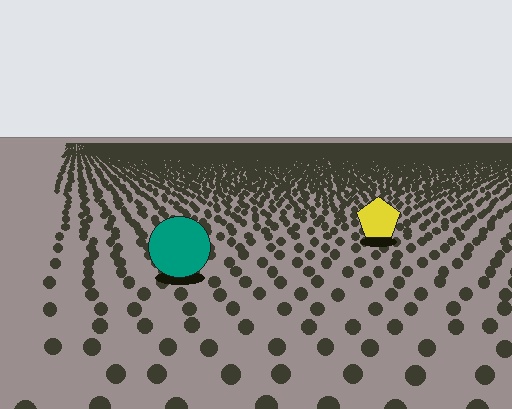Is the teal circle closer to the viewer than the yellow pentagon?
Yes. The teal circle is closer — you can tell from the texture gradient: the ground texture is coarser near it.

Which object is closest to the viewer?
The teal circle is closest. The texture marks near it are larger and more spread out.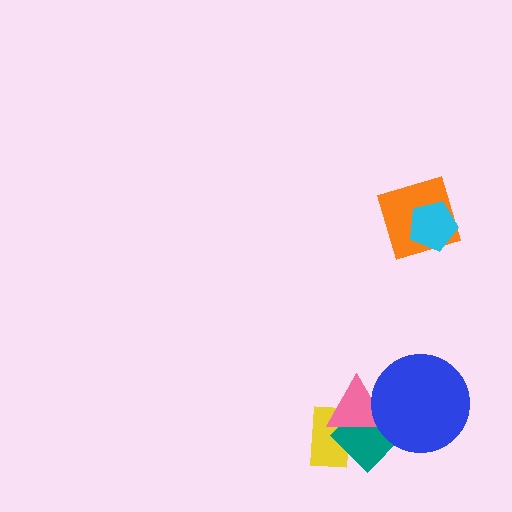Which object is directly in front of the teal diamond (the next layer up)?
The pink triangle is directly in front of the teal diamond.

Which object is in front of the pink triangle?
The blue circle is in front of the pink triangle.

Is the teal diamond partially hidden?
Yes, it is partially covered by another shape.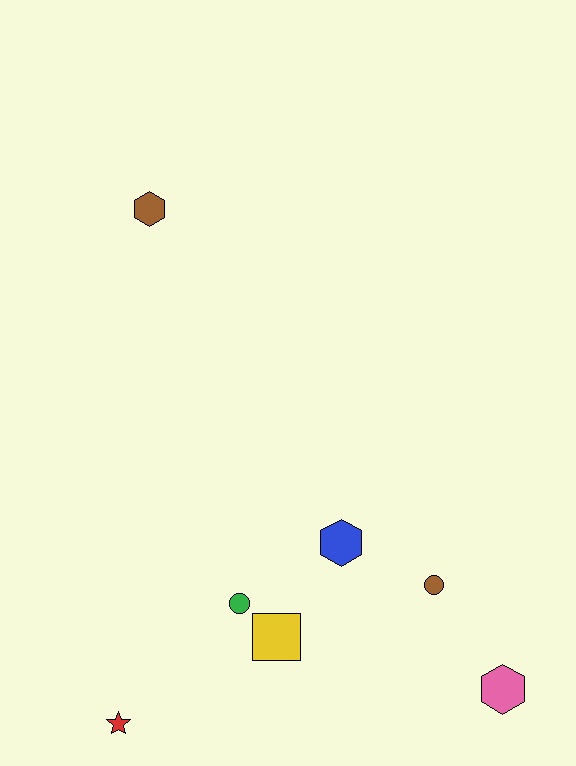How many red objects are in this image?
There is 1 red object.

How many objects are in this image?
There are 7 objects.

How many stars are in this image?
There is 1 star.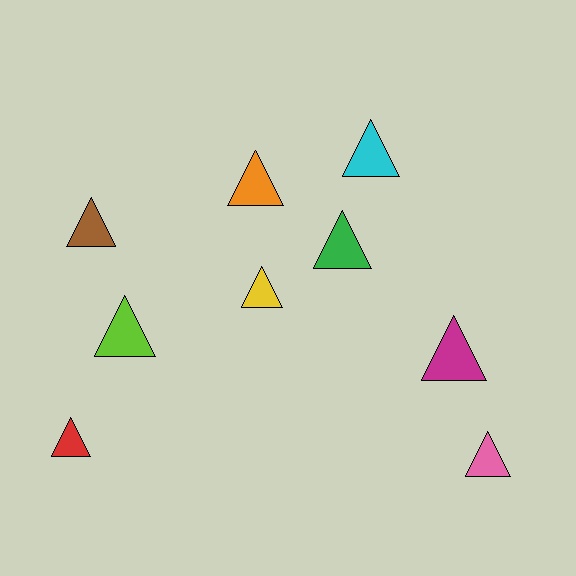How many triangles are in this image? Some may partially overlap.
There are 9 triangles.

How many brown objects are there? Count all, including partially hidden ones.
There is 1 brown object.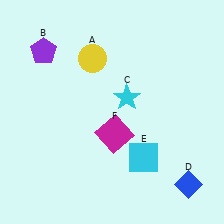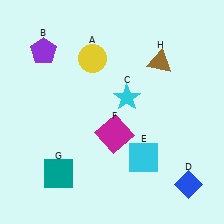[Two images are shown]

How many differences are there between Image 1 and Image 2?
There are 2 differences between the two images.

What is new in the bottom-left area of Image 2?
A teal square (G) was added in the bottom-left area of Image 2.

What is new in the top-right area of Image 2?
A brown triangle (H) was added in the top-right area of Image 2.